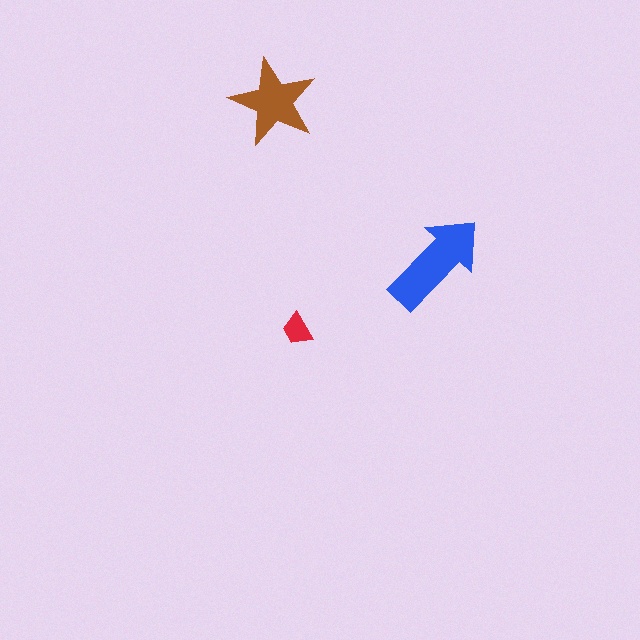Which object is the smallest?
The red trapezoid.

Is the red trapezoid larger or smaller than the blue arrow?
Smaller.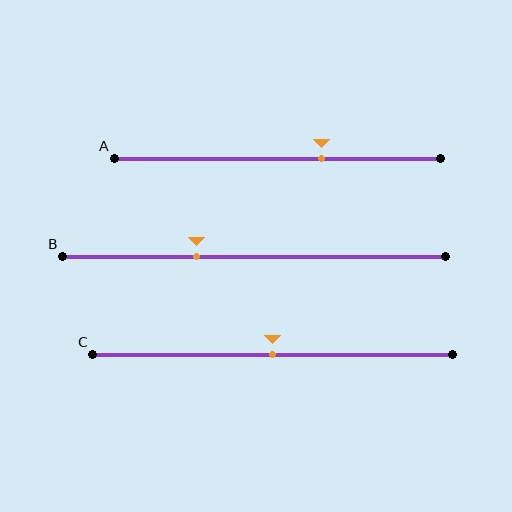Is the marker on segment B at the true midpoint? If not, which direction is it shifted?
No, the marker on segment B is shifted to the left by about 15% of the segment length.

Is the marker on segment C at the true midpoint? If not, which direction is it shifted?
Yes, the marker on segment C is at the true midpoint.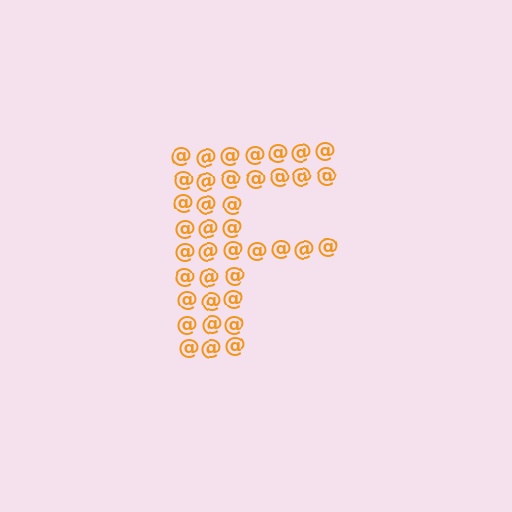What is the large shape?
The large shape is the letter F.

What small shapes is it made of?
It is made of small at signs.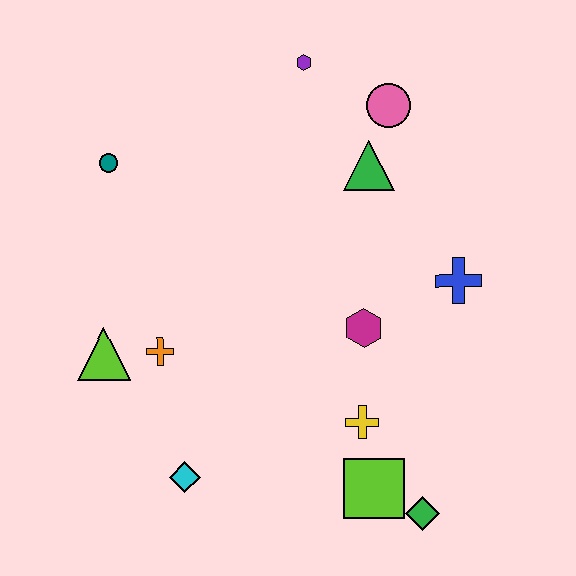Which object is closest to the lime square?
The green diamond is closest to the lime square.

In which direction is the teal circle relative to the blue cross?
The teal circle is to the left of the blue cross.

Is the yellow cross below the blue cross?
Yes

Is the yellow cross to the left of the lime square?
Yes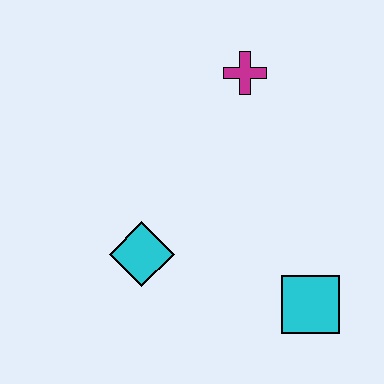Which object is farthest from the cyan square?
The magenta cross is farthest from the cyan square.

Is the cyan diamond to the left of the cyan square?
Yes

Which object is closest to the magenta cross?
The cyan diamond is closest to the magenta cross.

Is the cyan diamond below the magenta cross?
Yes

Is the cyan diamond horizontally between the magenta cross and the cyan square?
No